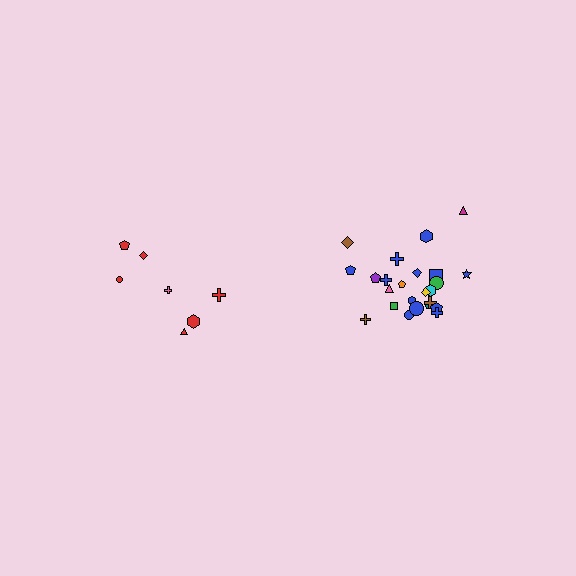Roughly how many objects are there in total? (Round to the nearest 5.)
Roughly 30 objects in total.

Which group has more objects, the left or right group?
The right group.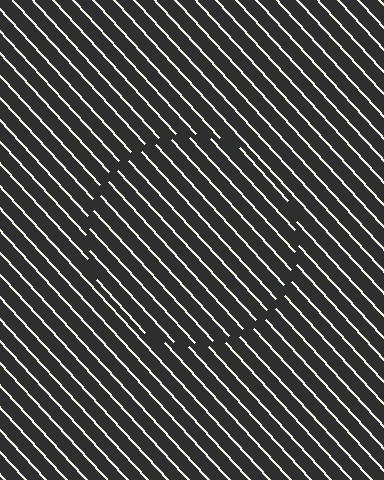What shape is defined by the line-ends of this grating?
An illusory circle. The interior of the shape contains the same grating, shifted by half a period — the contour is defined by the phase discontinuity where line-ends from the inner and outer gratings abut.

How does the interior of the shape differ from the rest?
The interior of the shape contains the same grating, shifted by half a period — the contour is defined by the phase discontinuity where line-ends from the inner and outer gratings abut.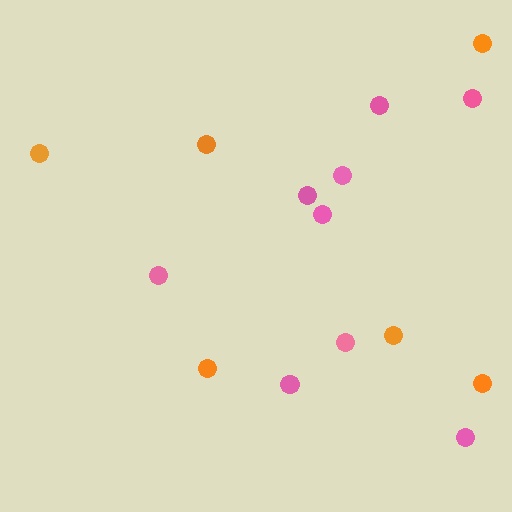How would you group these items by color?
There are 2 groups: one group of pink circles (9) and one group of orange circles (6).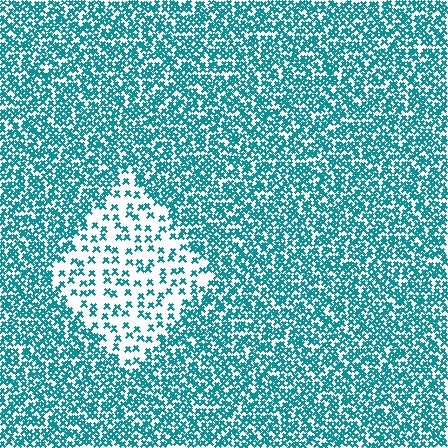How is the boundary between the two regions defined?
The boundary is defined by a change in element density (approximately 2.8x ratio). All elements are the same color, size, and shape.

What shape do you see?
I see a diamond.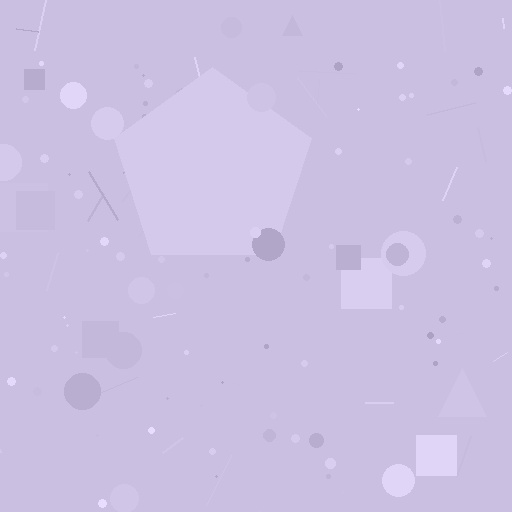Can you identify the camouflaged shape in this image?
The camouflaged shape is a pentagon.